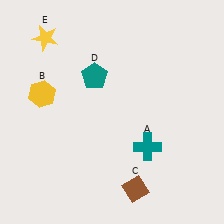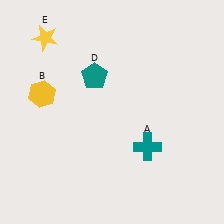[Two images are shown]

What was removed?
The brown diamond (C) was removed in Image 2.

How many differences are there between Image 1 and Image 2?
There is 1 difference between the two images.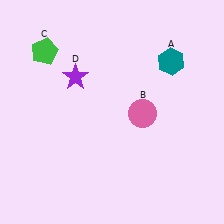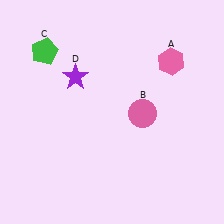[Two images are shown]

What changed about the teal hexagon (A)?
In Image 1, A is teal. In Image 2, it changed to pink.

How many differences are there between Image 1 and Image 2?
There is 1 difference between the two images.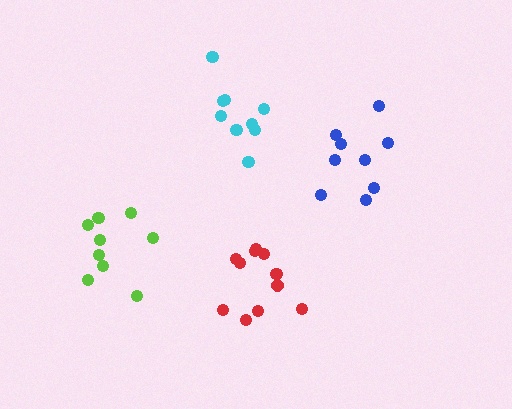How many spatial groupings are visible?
There are 4 spatial groupings.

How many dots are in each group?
Group 1: 9 dots, Group 2: 9 dots, Group 3: 9 dots, Group 4: 11 dots (38 total).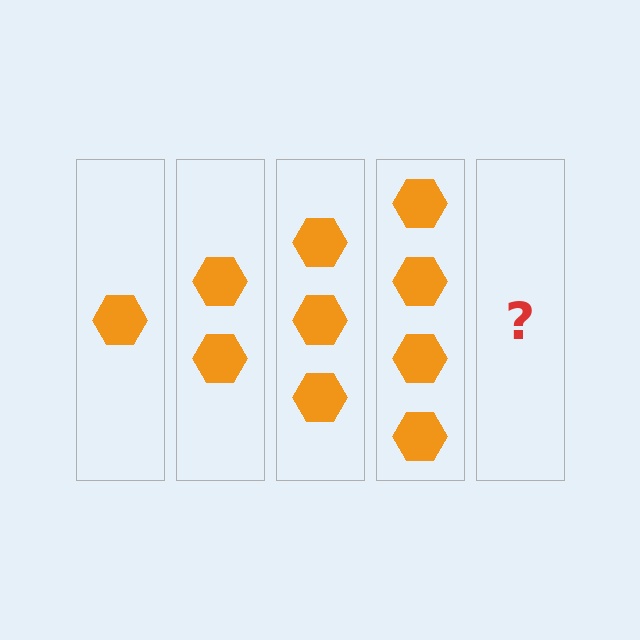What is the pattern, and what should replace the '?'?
The pattern is that each step adds one more hexagon. The '?' should be 5 hexagons.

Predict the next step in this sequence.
The next step is 5 hexagons.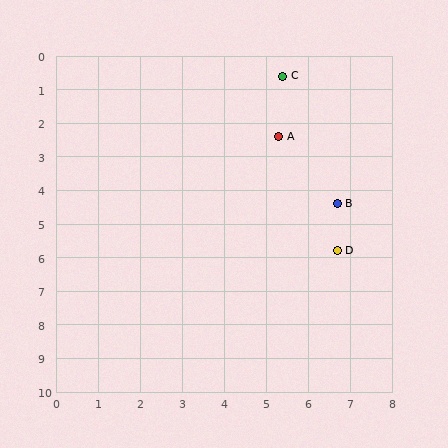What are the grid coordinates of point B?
Point B is at approximately (6.7, 4.4).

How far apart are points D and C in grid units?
Points D and C are about 5.4 grid units apart.